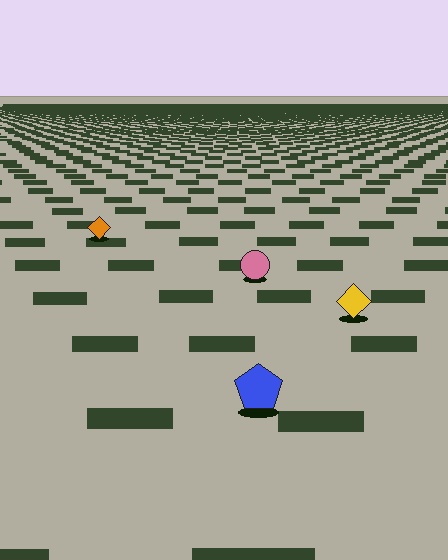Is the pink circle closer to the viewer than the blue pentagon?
No. The blue pentagon is closer — you can tell from the texture gradient: the ground texture is coarser near it.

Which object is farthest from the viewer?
The orange diamond is farthest from the viewer. It appears smaller and the ground texture around it is denser.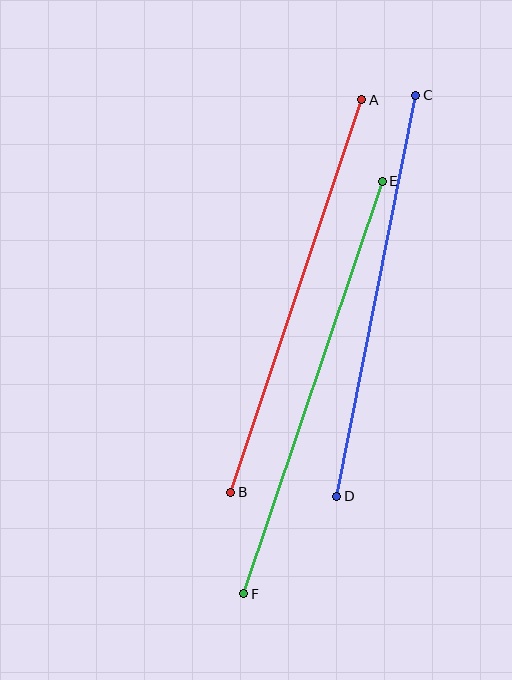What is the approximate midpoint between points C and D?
The midpoint is at approximately (376, 296) pixels.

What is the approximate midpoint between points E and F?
The midpoint is at approximately (313, 387) pixels.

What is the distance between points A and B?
The distance is approximately 414 pixels.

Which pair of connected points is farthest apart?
Points E and F are farthest apart.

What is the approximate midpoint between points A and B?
The midpoint is at approximately (296, 296) pixels.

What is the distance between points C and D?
The distance is approximately 409 pixels.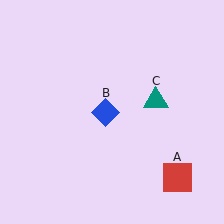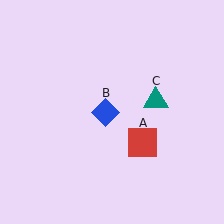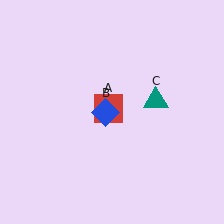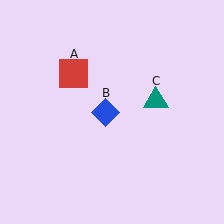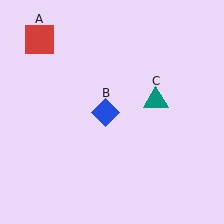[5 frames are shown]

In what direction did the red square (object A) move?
The red square (object A) moved up and to the left.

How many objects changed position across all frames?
1 object changed position: red square (object A).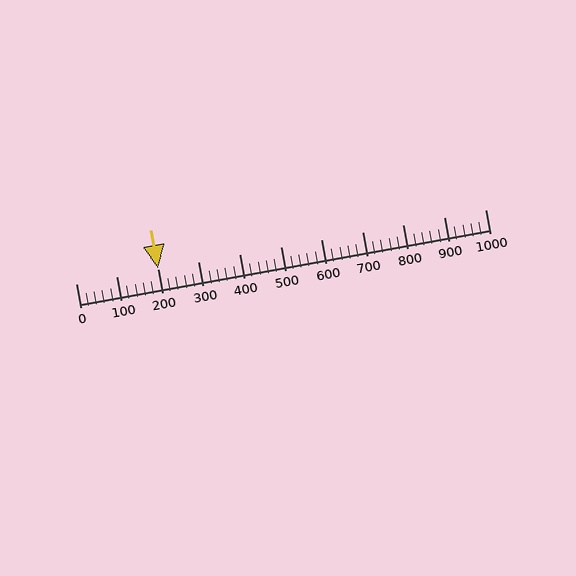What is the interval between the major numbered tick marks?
The major tick marks are spaced 100 units apart.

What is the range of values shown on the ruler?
The ruler shows values from 0 to 1000.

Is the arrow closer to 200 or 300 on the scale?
The arrow is closer to 200.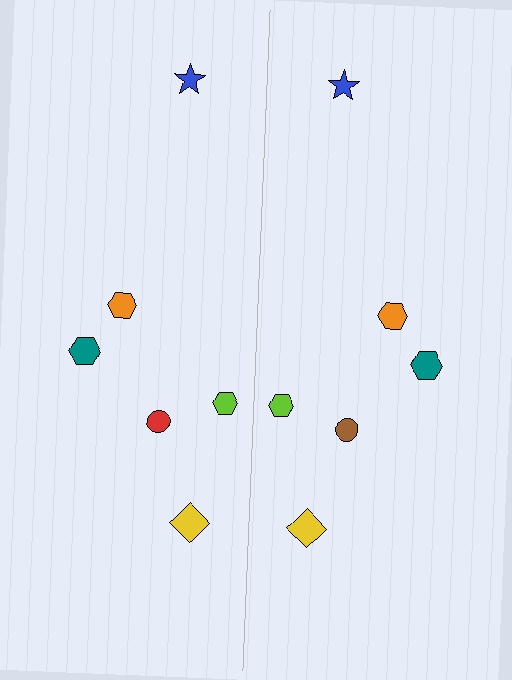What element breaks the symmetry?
The brown circle on the right side breaks the symmetry — its mirror counterpart is red.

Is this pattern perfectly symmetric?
No, the pattern is not perfectly symmetric. The brown circle on the right side breaks the symmetry — its mirror counterpart is red.